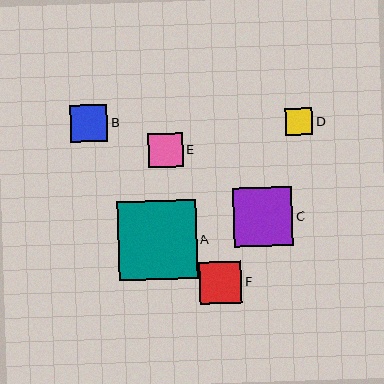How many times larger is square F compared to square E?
Square F is approximately 1.2 times the size of square E.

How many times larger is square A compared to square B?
Square A is approximately 2.1 times the size of square B.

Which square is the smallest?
Square D is the smallest with a size of approximately 27 pixels.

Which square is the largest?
Square A is the largest with a size of approximately 79 pixels.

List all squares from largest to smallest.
From largest to smallest: A, C, F, B, E, D.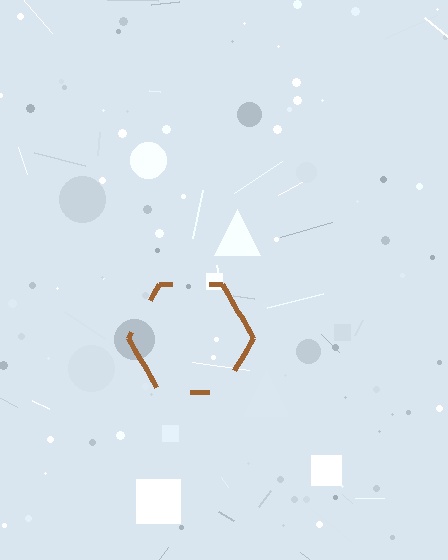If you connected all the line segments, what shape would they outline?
They would outline a hexagon.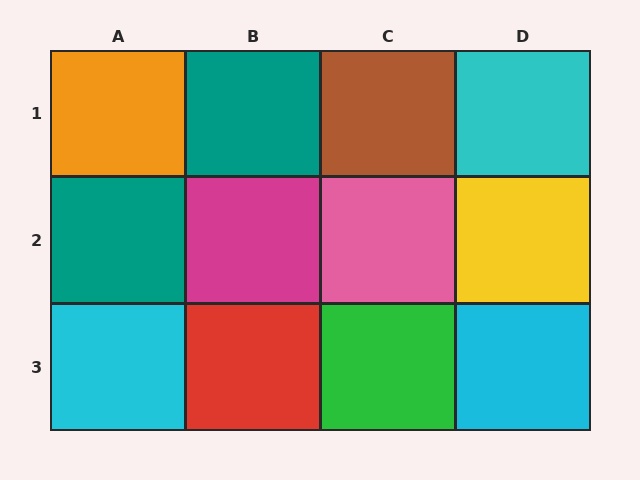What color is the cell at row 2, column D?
Yellow.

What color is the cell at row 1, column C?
Brown.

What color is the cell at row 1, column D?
Cyan.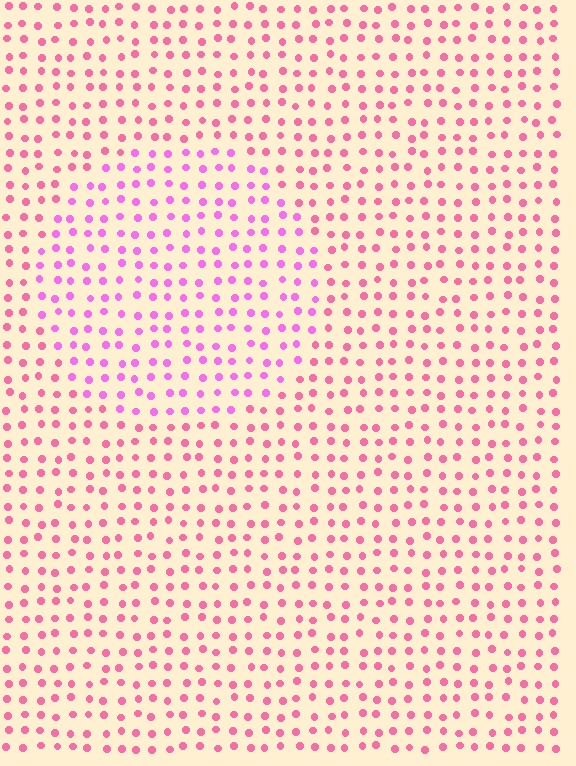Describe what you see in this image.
The image is filled with small pink elements in a uniform arrangement. A circle-shaped region is visible where the elements are tinted to a slightly different hue, forming a subtle color boundary.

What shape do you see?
I see a circle.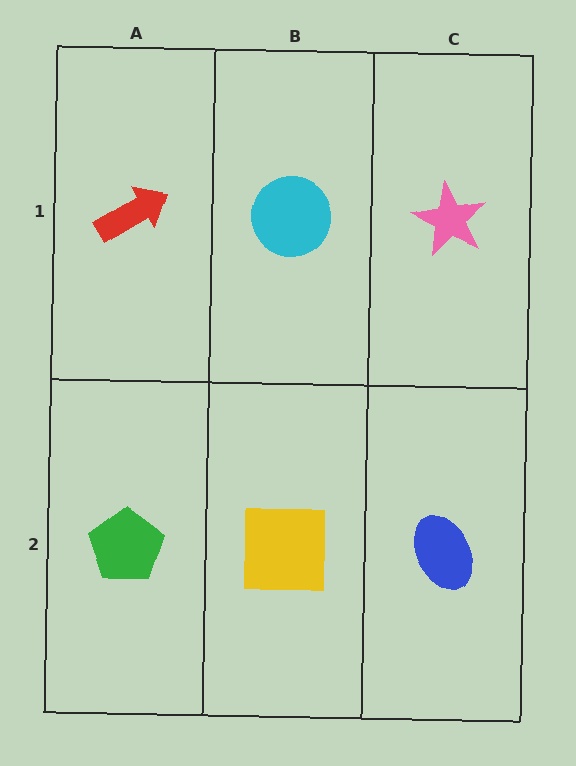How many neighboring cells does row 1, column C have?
2.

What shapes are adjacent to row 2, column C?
A pink star (row 1, column C), a yellow square (row 2, column B).